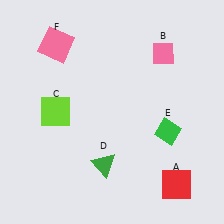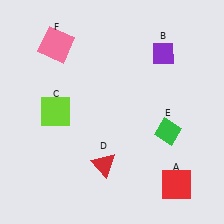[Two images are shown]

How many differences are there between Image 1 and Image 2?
There are 2 differences between the two images.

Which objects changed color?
B changed from pink to purple. D changed from green to red.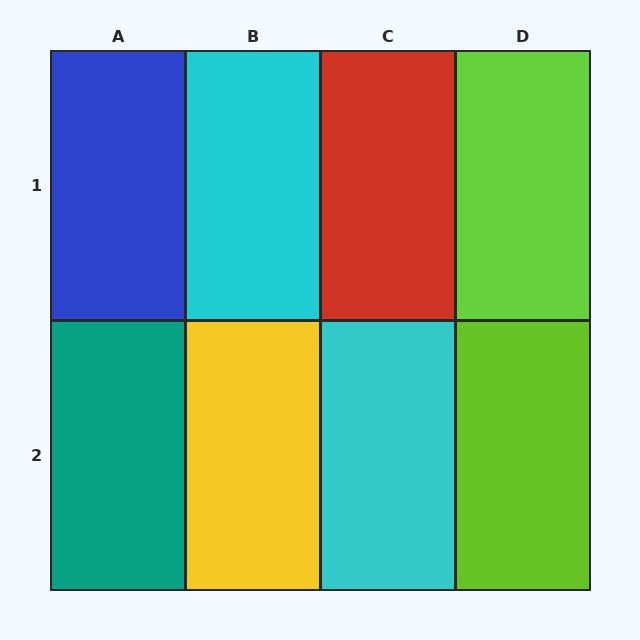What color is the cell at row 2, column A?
Teal.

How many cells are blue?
1 cell is blue.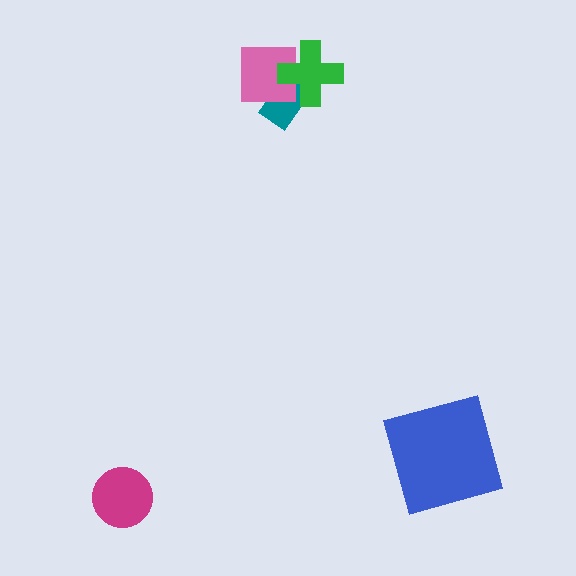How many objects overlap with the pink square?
2 objects overlap with the pink square.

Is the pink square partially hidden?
Yes, it is partially covered by another shape.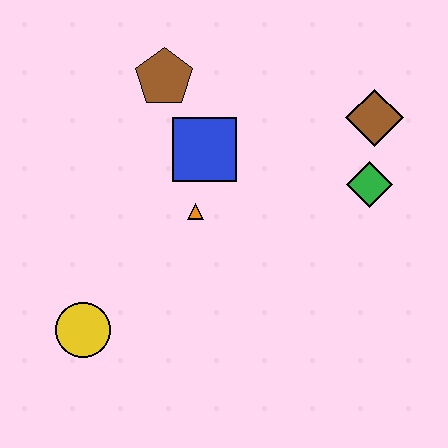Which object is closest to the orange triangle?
The blue square is closest to the orange triangle.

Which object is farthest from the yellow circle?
The brown diamond is farthest from the yellow circle.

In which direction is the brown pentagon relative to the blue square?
The brown pentagon is above the blue square.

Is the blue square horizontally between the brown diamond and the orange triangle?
Yes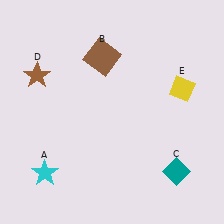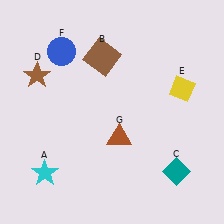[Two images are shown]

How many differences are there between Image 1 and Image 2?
There are 2 differences between the two images.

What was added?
A blue circle (F), a brown triangle (G) were added in Image 2.